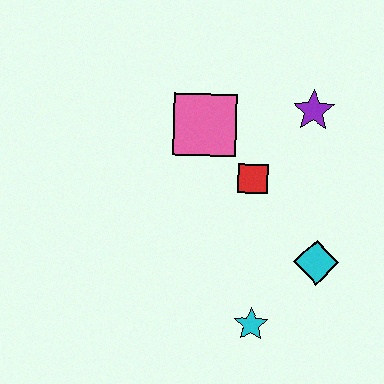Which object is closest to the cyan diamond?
The cyan star is closest to the cyan diamond.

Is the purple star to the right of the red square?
Yes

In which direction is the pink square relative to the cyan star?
The pink square is above the cyan star.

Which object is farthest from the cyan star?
The purple star is farthest from the cyan star.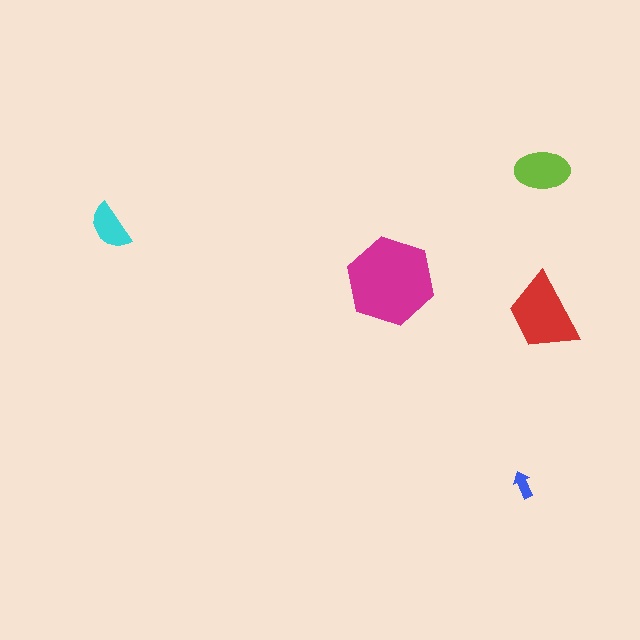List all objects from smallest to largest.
The blue arrow, the cyan semicircle, the lime ellipse, the red trapezoid, the magenta hexagon.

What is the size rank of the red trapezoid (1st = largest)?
2nd.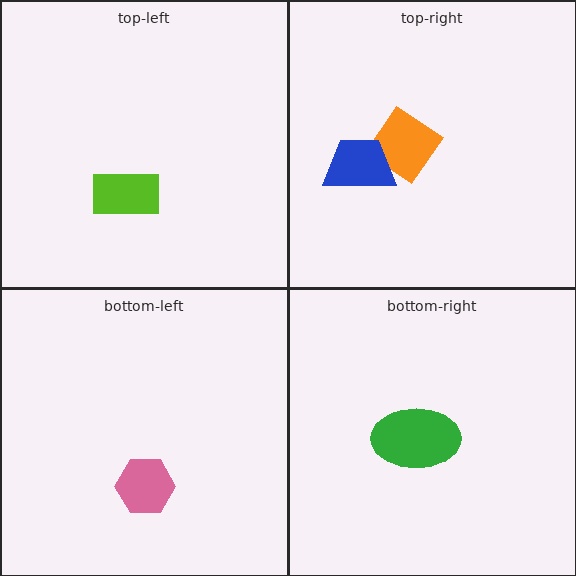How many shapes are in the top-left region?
1.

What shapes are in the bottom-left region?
The pink hexagon.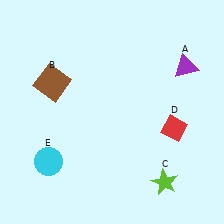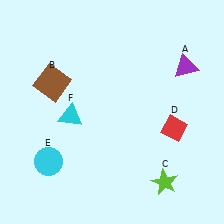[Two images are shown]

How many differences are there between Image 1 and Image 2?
There is 1 difference between the two images.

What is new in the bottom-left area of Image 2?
A cyan triangle (F) was added in the bottom-left area of Image 2.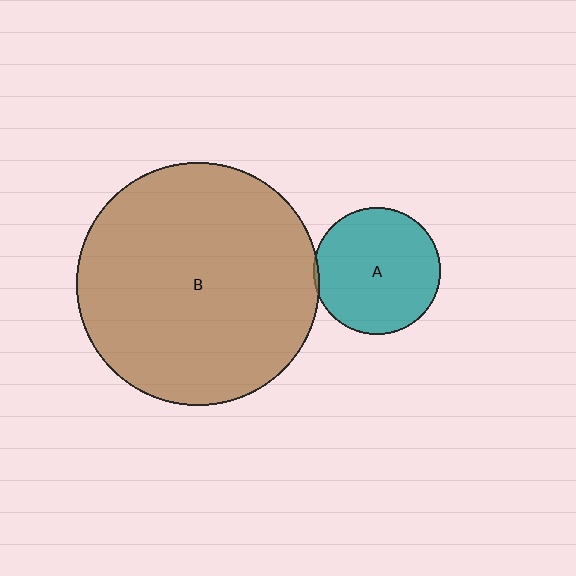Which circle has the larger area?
Circle B (brown).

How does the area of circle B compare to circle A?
Approximately 3.7 times.